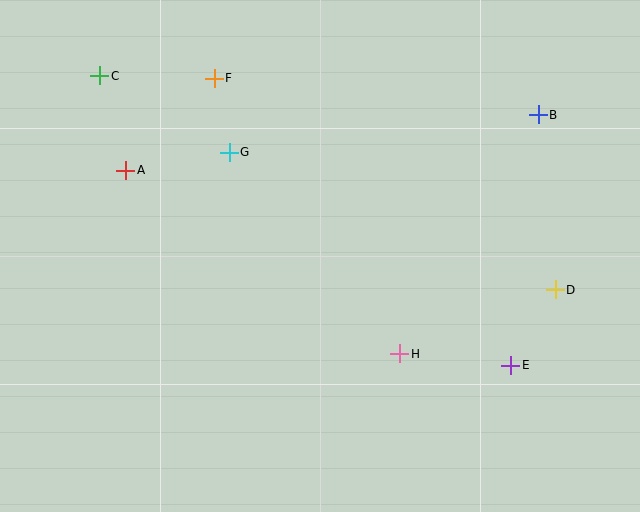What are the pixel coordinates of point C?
Point C is at (100, 76).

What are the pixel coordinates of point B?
Point B is at (538, 115).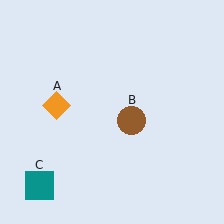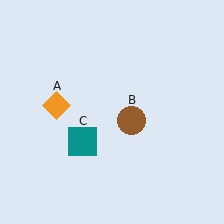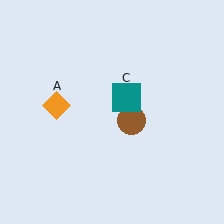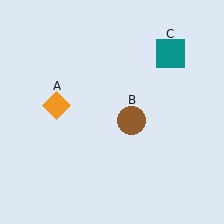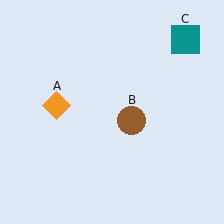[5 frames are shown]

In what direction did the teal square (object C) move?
The teal square (object C) moved up and to the right.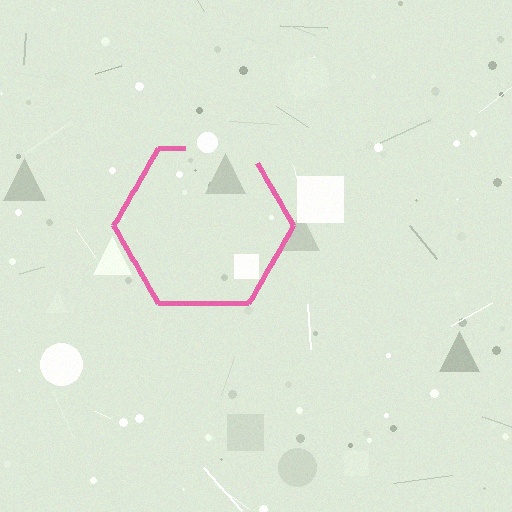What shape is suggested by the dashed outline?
The dashed outline suggests a hexagon.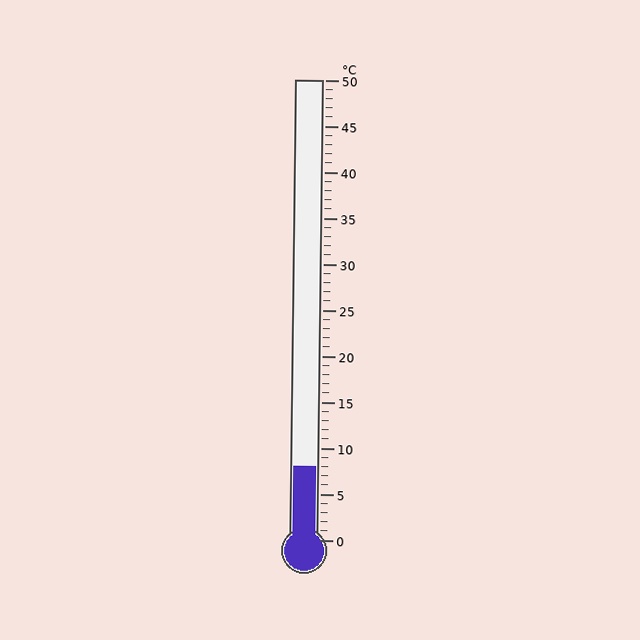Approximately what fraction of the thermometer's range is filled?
The thermometer is filled to approximately 15% of its range.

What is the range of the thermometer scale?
The thermometer scale ranges from 0°C to 50°C.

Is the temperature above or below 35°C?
The temperature is below 35°C.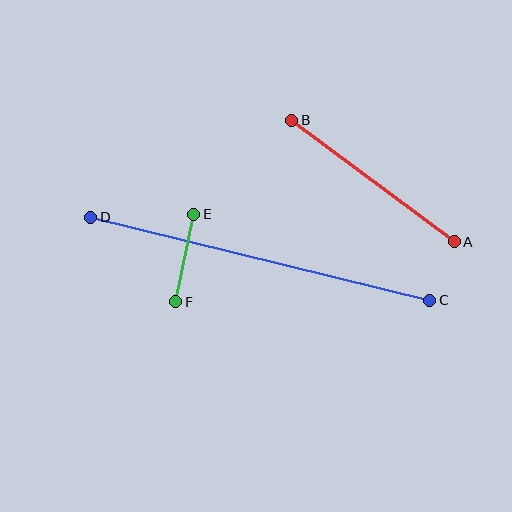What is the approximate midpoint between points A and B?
The midpoint is at approximately (373, 181) pixels.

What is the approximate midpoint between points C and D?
The midpoint is at approximately (260, 259) pixels.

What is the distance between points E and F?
The distance is approximately 89 pixels.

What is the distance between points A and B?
The distance is approximately 203 pixels.